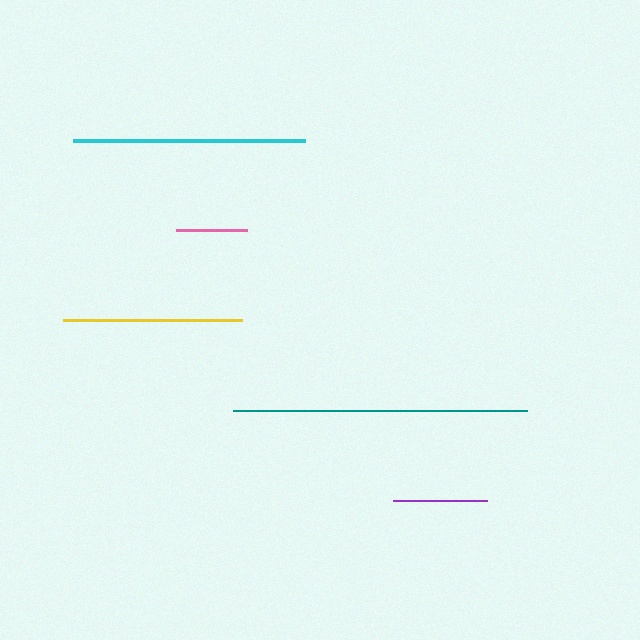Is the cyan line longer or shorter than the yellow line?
The cyan line is longer than the yellow line.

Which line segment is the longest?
The teal line is the longest at approximately 294 pixels.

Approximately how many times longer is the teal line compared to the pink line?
The teal line is approximately 4.1 times the length of the pink line.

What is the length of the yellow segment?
The yellow segment is approximately 179 pixels long.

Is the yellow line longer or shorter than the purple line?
The yellow line is longer than the purple line.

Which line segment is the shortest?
The pink line is the shortest at approximately 71 pixels.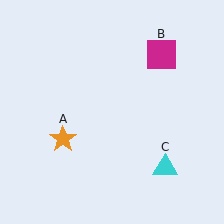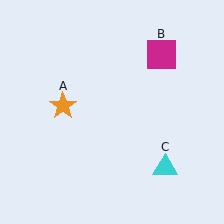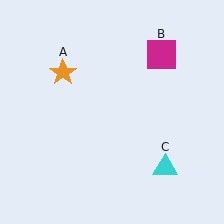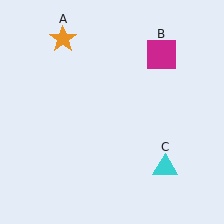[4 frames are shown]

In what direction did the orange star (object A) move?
The orange star (object A) moved up.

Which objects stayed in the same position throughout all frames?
Magenta square (object B) and cyan triangle (object C) remained stationary.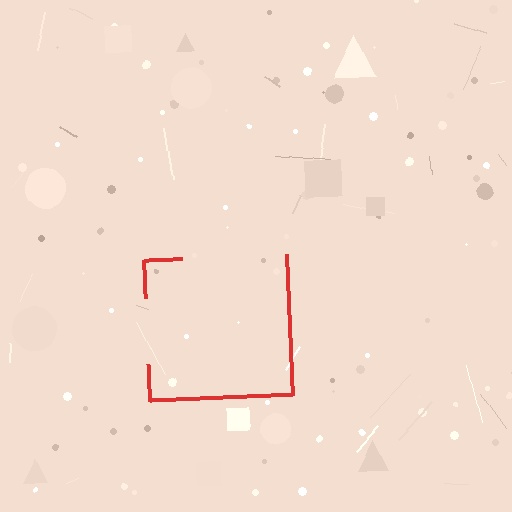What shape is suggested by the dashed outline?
The dashed outline suggests a square.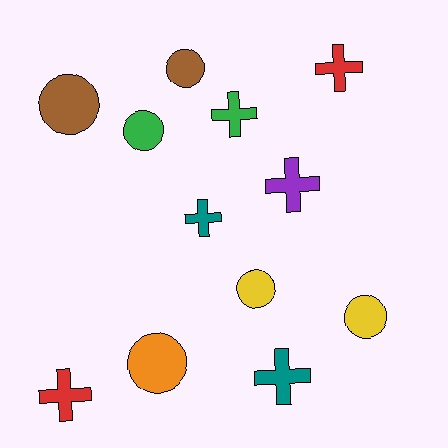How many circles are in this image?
There are 6 circles.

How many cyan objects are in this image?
There are no cyan objects.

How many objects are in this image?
There are 12 objects.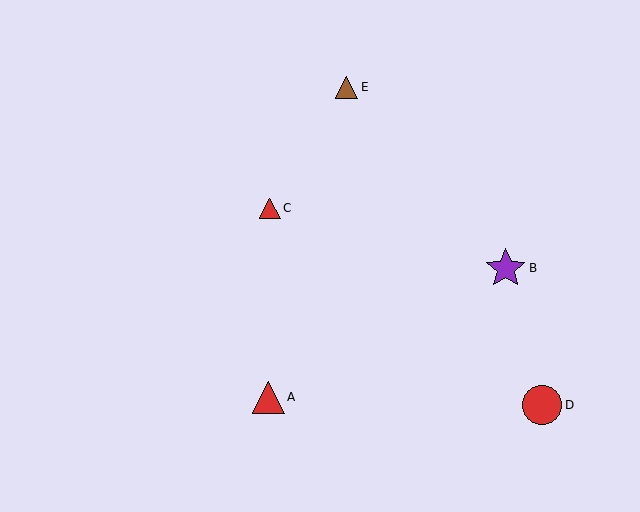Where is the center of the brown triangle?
The center of the brown triangle is at (347, 87).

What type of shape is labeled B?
Shape B is a purple star.